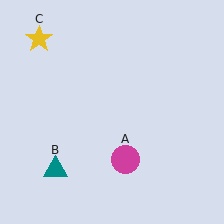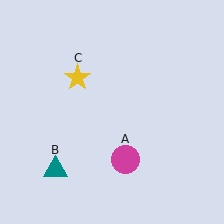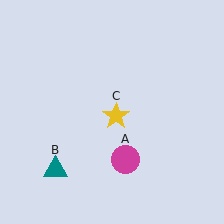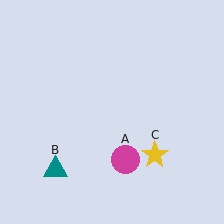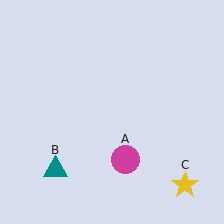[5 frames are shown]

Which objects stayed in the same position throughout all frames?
Magenta circle (object A) and teal triangle (object B) remained stationary.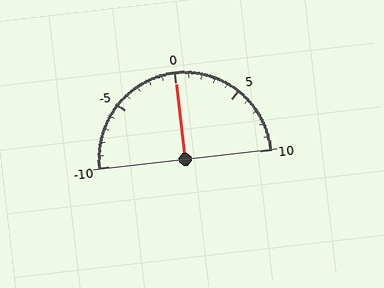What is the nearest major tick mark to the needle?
The nearest major tick mark is 0.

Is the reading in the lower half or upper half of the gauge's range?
The reading is in the upper half of the range (-10 to 10).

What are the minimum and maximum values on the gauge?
The gauge ranges from -10 to 10.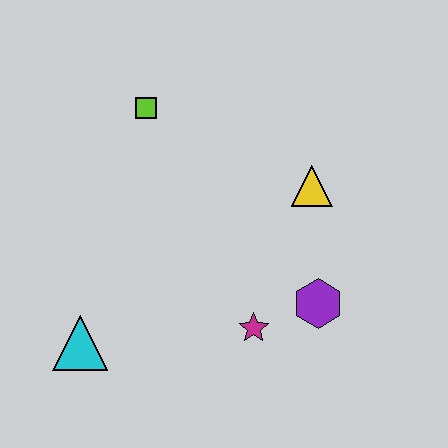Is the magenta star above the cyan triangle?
Yes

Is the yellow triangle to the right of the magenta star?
Yes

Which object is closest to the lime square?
The yellow triangle is closest to the lime square.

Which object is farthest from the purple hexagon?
The lime square is farthest from the purple hexagon.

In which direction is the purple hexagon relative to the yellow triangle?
The purple hexagon is below the yellow triangle.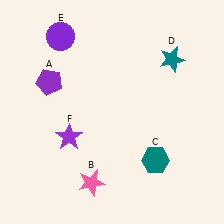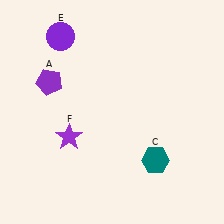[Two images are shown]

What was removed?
The teal star (D), the pink star (B) were removed in Image 2.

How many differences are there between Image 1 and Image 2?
There are 2 differences between the two images.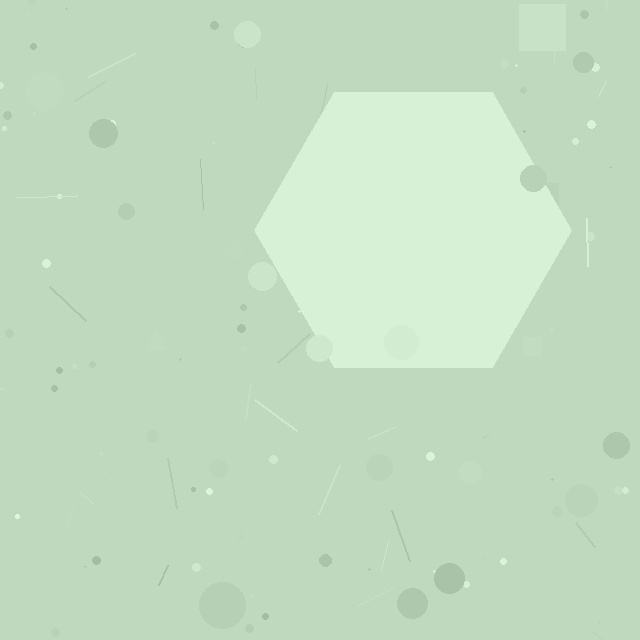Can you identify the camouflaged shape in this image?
The camouflaged shape is a hexagon.